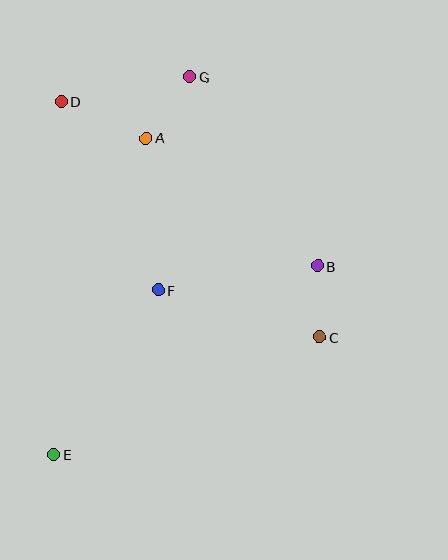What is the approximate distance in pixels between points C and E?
The distance between C and E is approximately 291 pixels.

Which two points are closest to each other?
Points B and C are closest to each other.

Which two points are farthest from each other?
Points E and G are farthest from each other.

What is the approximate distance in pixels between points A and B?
The distance between A and B is approximately 214 pixels.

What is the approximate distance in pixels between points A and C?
The distance between A and C is approximately 263 pixels.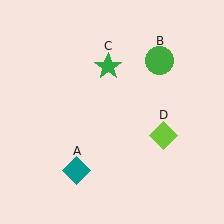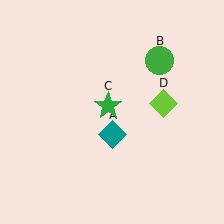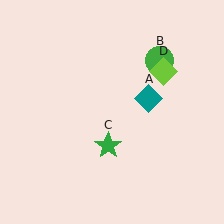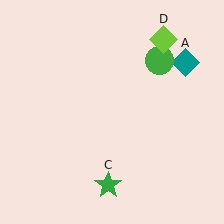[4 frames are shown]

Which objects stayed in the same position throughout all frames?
Green circle (object B) remained stationary.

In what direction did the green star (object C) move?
The green star (object C) moved down.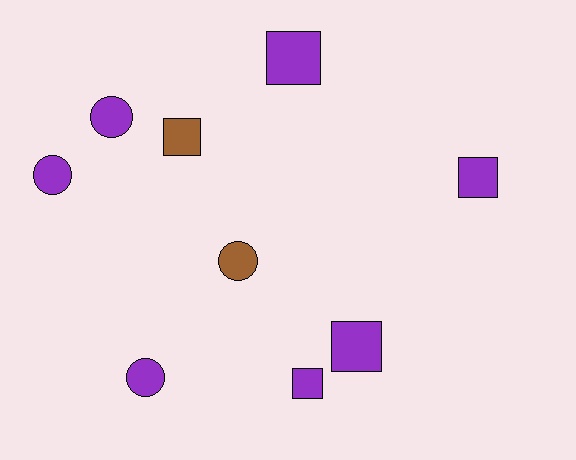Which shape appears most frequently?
Square, with 5 objects.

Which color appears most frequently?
Purple, with 7 objects.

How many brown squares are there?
There is 1 brown square.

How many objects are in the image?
There are 9 objects.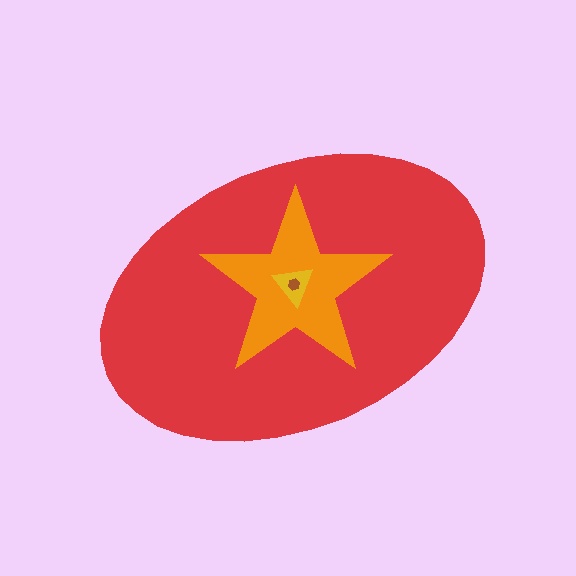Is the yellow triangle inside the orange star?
Yes.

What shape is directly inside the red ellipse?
The orange star.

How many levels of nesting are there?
4.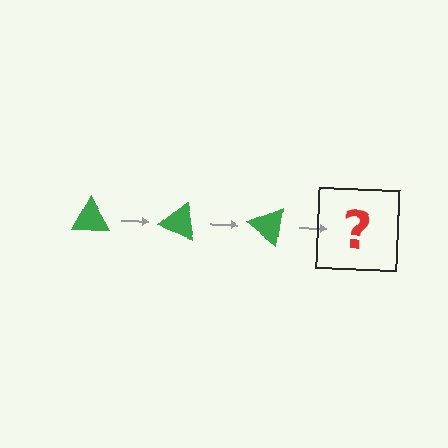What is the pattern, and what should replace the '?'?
The pattern is that the triangle rotates 20 degrees each step. The '?' should be a green triangle rotated 60 degrees.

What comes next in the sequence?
The next element should be a green triangle rotated 60 degrees.